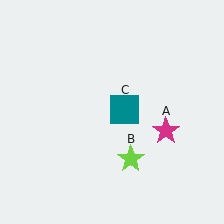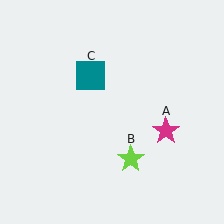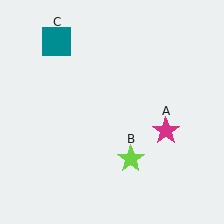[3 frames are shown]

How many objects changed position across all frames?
1 object changed position: teal square (object C).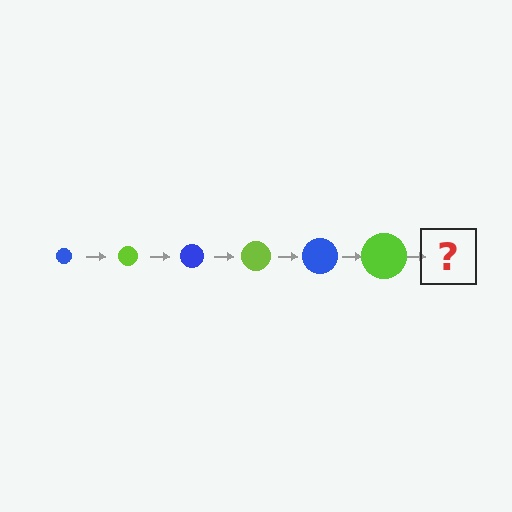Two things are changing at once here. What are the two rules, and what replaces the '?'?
The two rules are that the circle grows larger each step and the color cycles through blue and lime. The '?' should be a blue circle, larger than the previous one.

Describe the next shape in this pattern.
It should be a blue circle, larger than the previous one.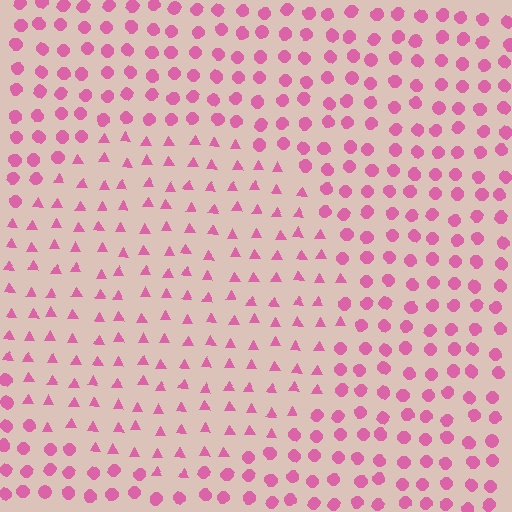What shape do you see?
I see a circle.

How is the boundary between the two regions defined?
The boundary is defined by a change in element shape: triangles inside vs. circles outside. All elements share the same color and spacing.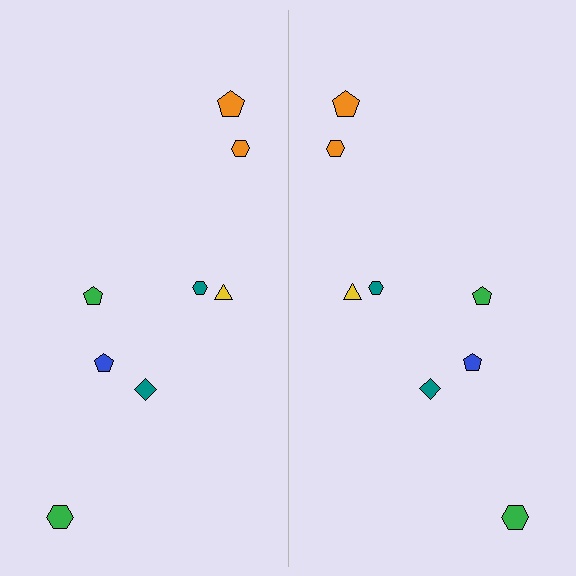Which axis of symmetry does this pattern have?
The pattern has a vertical axis of symmetry running through the center of the image.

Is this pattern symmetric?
Yes, this pattern has bilateral (reflection) symmetry.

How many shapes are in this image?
There are 16 shapes in this image.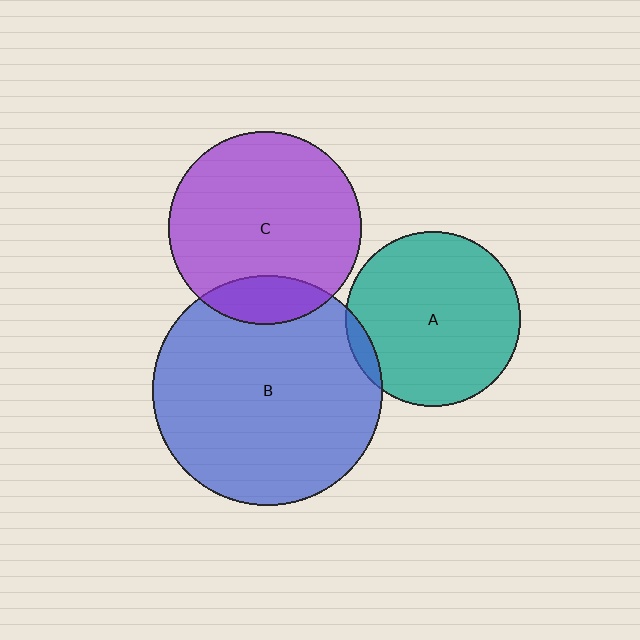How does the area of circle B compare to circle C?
Approximately 1.4 times.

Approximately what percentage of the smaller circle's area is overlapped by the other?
Approximately 5%.